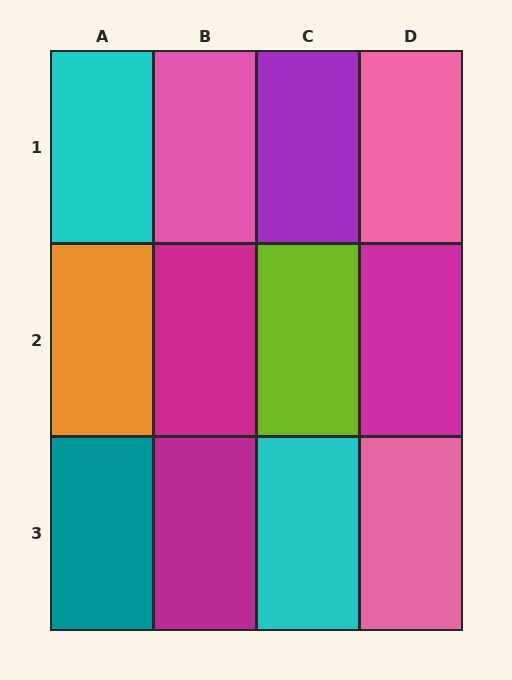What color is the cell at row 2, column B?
Magenta.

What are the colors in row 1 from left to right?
Cyan, pink, purple, pink.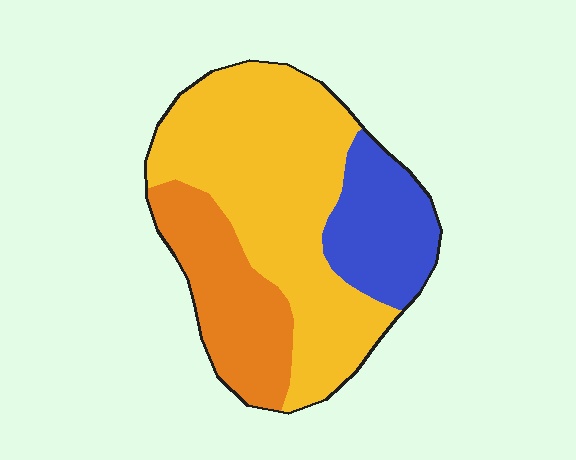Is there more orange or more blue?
Orange.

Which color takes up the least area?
Blue, at roughly 20%.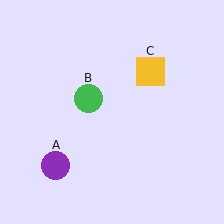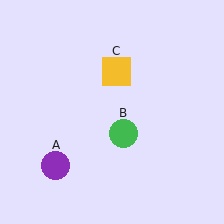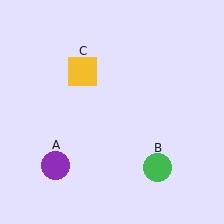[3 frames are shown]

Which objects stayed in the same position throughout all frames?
Purple circle (object A) remained stationary.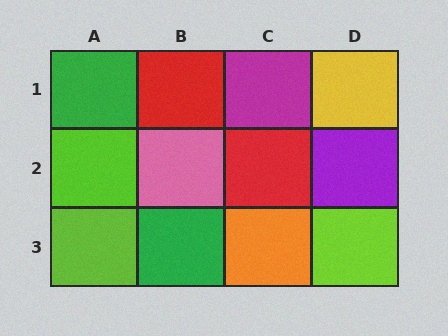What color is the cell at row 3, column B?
Green.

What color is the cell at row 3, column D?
Lime.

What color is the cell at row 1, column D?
Yellow.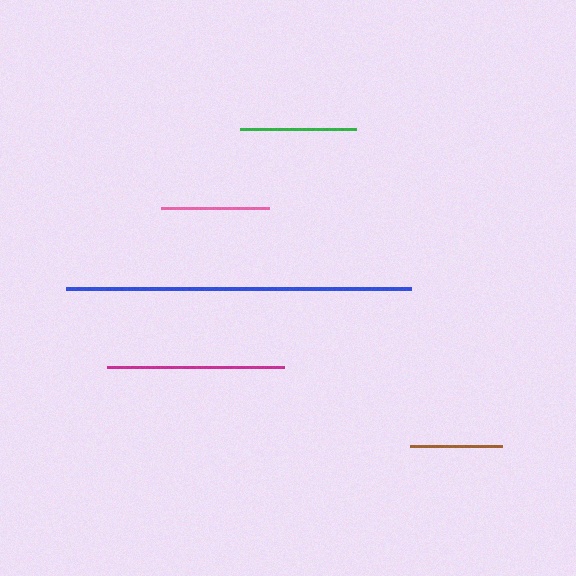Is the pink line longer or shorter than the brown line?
The pink line is longer than the brown line.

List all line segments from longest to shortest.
From longest to shortest: blue, magenta, green, pink, brown.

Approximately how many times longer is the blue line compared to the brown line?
The blue line is approximately 3.7 times the length of the brown line.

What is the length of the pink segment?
The pink segment is approximately 108 pixels long.